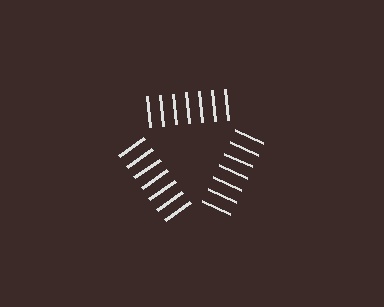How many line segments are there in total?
21 — 7 along each of the 3 edges.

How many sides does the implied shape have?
3 sides — the line-ends trace a triangle.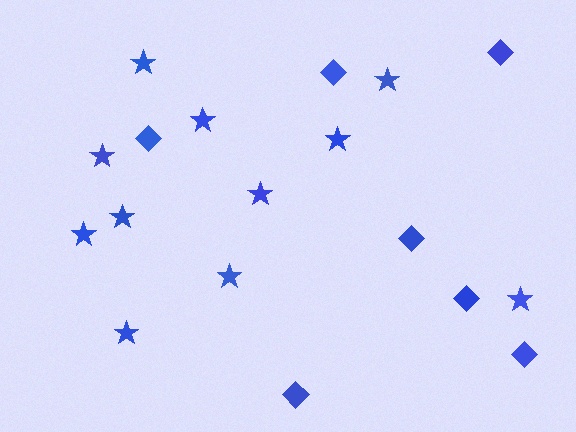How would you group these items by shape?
There are 2 groups: one group of diamonds (7) and one group of stars (11).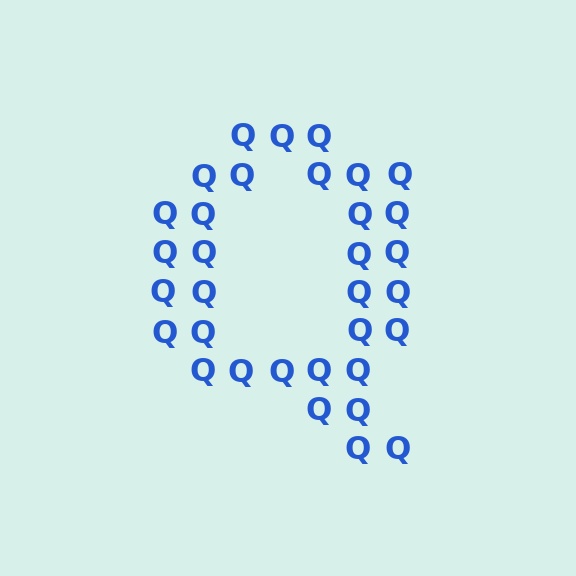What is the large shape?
The large shape is the letter Q.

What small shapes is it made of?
It is made of small letter Q's.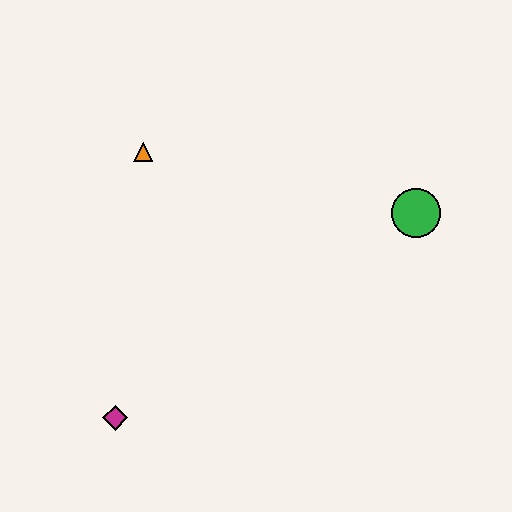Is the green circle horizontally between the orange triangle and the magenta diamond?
No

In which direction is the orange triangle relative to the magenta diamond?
The orange triangle is above the magenta diamond.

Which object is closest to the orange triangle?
The magenta diamond is closest to the orange triangle.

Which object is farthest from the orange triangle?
The green circle is farthest from the orange triangle.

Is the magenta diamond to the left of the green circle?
Yes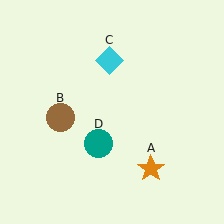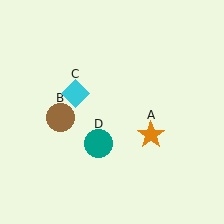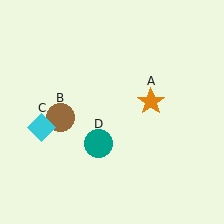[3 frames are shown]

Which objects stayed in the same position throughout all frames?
Brown circle (object B) and teal circle (object D) remained stationary.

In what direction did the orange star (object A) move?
The orange star (object A) moved up.